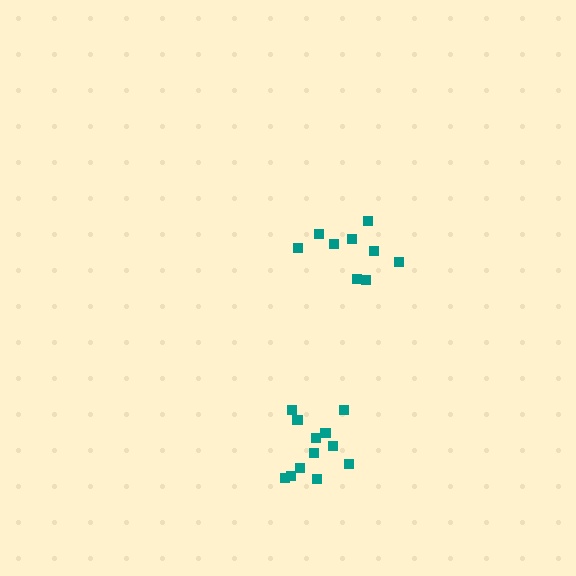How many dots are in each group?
Group 1: 9 dots, Group 2: 12 dots (21 total).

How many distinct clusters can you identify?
There are 2 distinct clusters.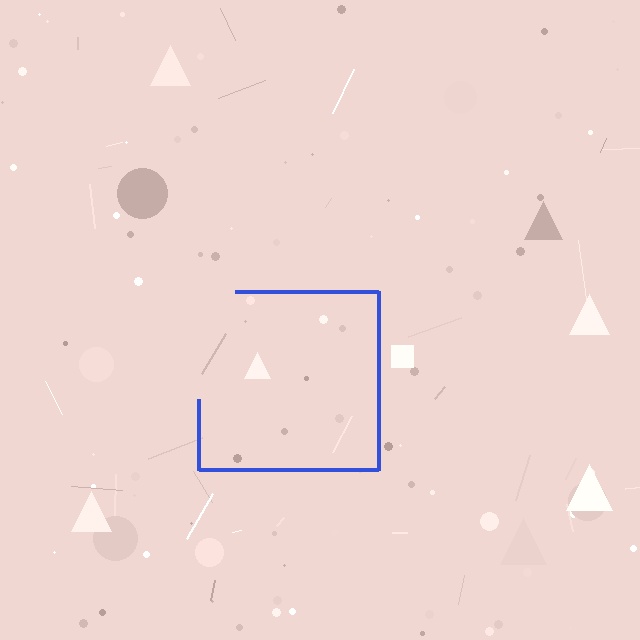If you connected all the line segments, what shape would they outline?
They would outline a square.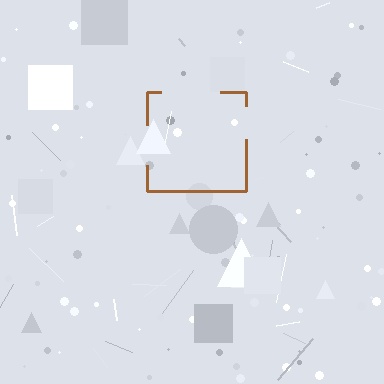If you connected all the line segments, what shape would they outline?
They would outline a square.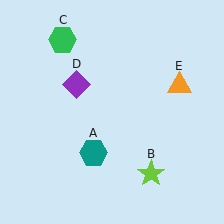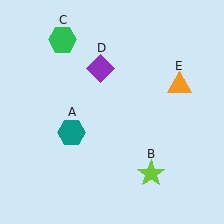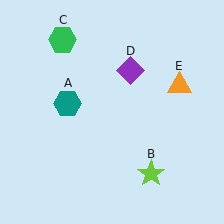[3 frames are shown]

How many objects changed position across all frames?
2 objects changed position: teal hexagon (object A), purple diamond (object D).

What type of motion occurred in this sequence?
The teal hexagon (object A), purple diamond (object D) rotated clockwise around the center of the scene.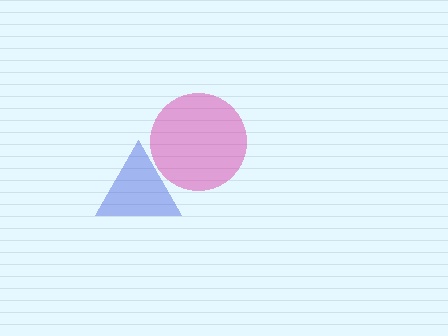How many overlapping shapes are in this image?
There are 2 overlapping shapes in the image.